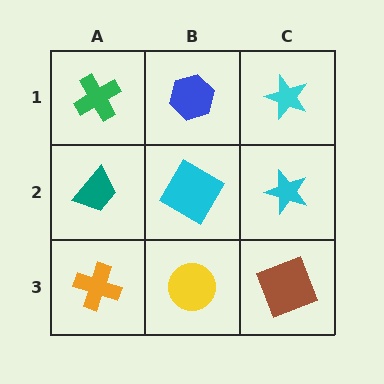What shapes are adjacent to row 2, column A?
A green cross (row 1, column A), an orange cross (row 3, column A), a cyan diamond (row 2, column B).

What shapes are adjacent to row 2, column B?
A blue hexagon (row 1, column B), a yellow circle (row 3, column B), a teal trapezoid (row 2, column A), a cyan star (row 2, column C).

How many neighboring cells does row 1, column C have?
2.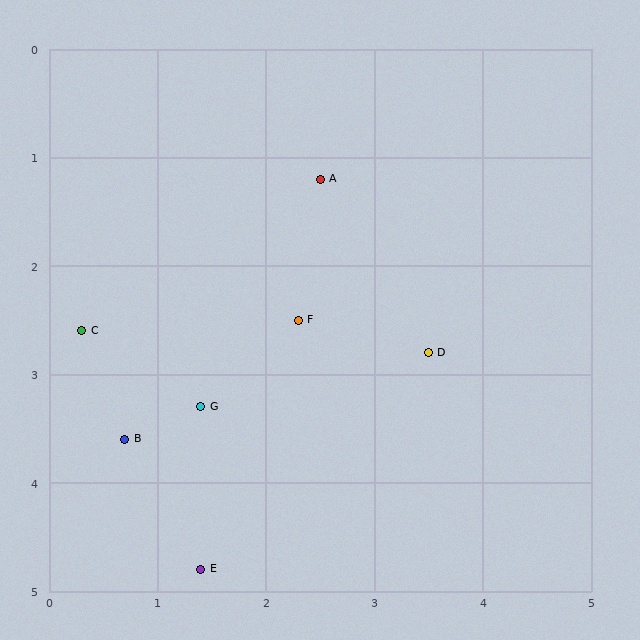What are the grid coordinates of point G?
Point G is at approximately (1.4, 3.3).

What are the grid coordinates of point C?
Point C is at approximately (0.3, 2.6).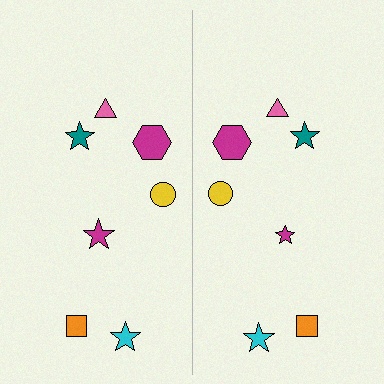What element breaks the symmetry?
The magenta star on the right side has a different size than its mirror counterpart.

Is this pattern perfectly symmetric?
No, the pattern is not perfectly symmetric. The magenta star on the right side has a different size than its mirror counterpart.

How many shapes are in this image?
There are 14 shapes in this image.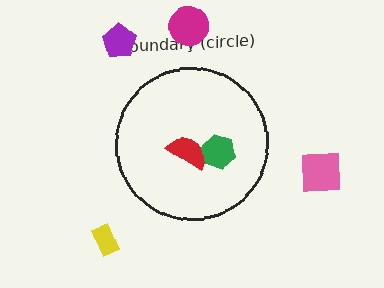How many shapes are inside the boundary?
2 inside, 4 outside.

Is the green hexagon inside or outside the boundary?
Inside.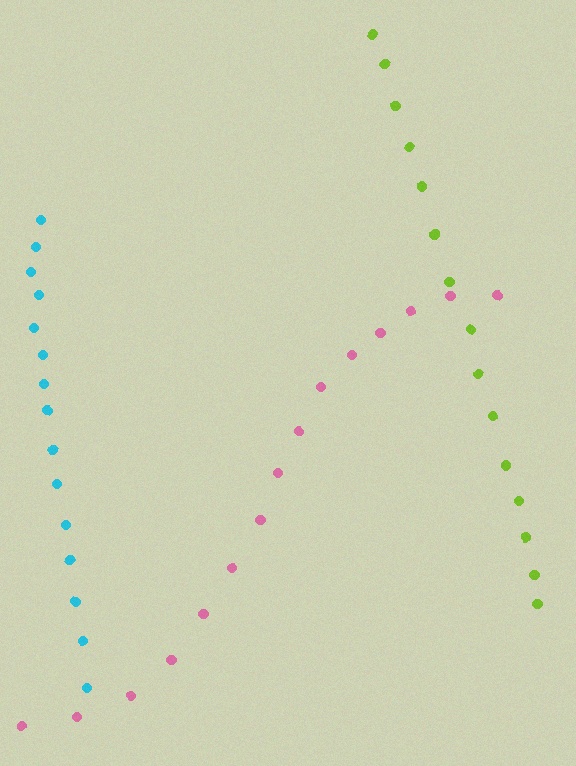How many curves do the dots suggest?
There are 3 distinct paths.